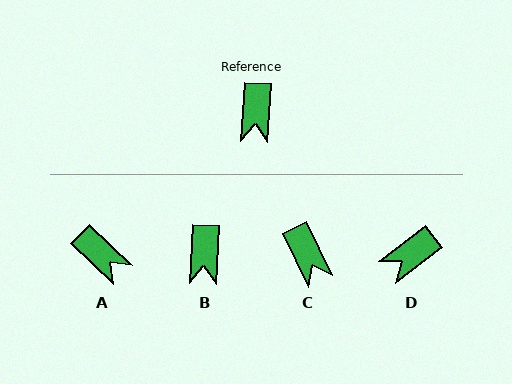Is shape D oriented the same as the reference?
No, it is off by about 49 degrees.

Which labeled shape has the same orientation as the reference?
B.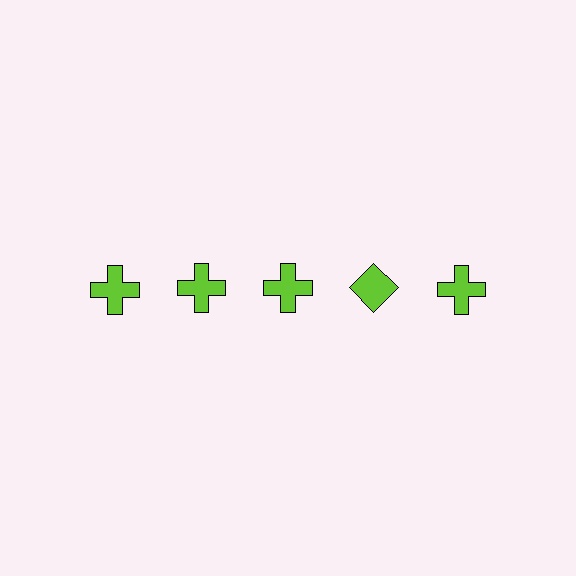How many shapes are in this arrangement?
There are 5 shapes arranged in a grid pattern.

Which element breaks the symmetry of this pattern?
The lime diamond in the top row, second from right column breaks the symmetry. All other shapes are lime crosses.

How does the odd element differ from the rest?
It has a different shape: diamond instead of cross.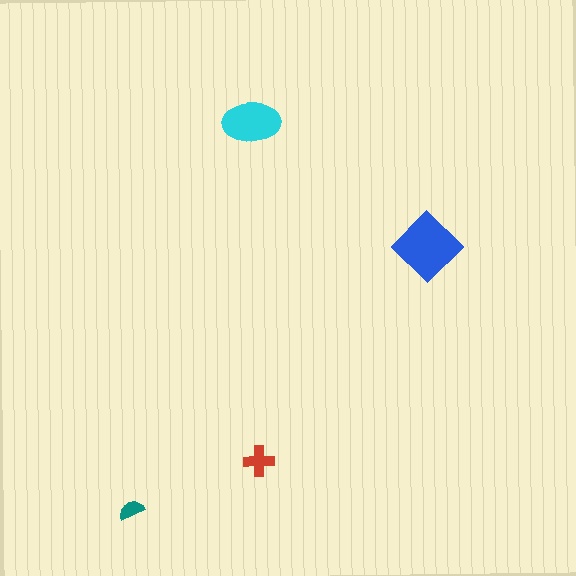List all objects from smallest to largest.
The teal semicircle, the red cross, the cyan ellipse, the blue diamond.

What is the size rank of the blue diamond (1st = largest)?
1st.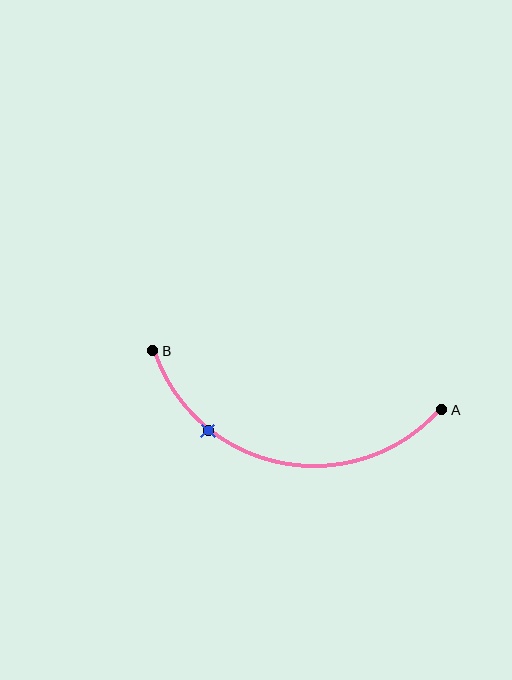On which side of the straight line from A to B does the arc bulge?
The arc bulges below the straight line connecting A and B.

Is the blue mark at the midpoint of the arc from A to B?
No. The blue mark lies on the arc but is closer to endpoint B. The arc midpoint would be at the point on the curve equidistant along the arc from both A and B.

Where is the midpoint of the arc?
The arc midpoint is the point on the curve farthest from the straight line joining A and B. It sits below that line.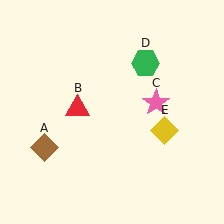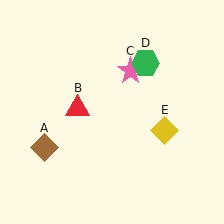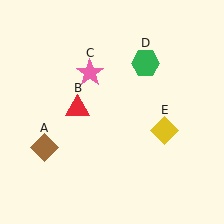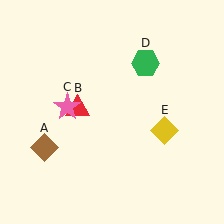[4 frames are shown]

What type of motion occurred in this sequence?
The pink star (object C) rotated counterclockwise around the center of the scene.